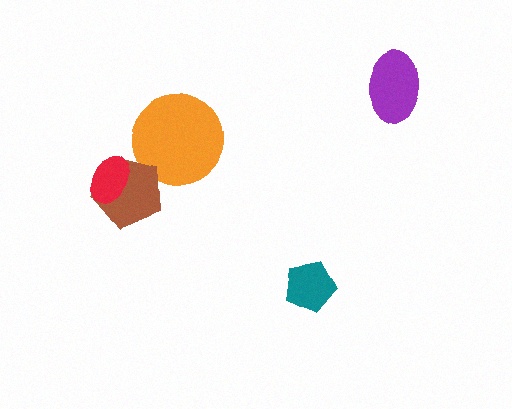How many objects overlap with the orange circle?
1 object overlaps with the orange circle.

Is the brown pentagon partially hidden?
Yes, it is partially covered by another shape.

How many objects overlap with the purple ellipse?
0 objects overlap with the purple ellipse.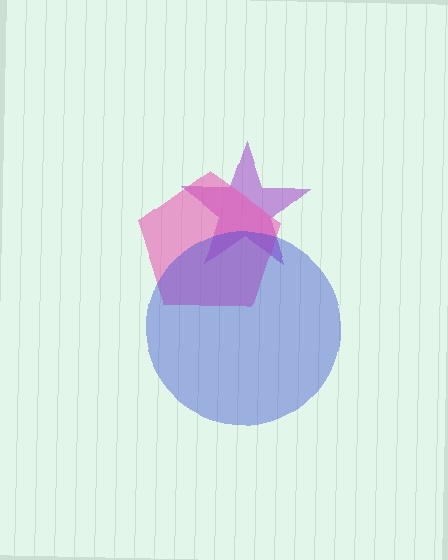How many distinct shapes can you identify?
There are 3 distinct shapes: a purple star, a pink pentagon, a blue circle.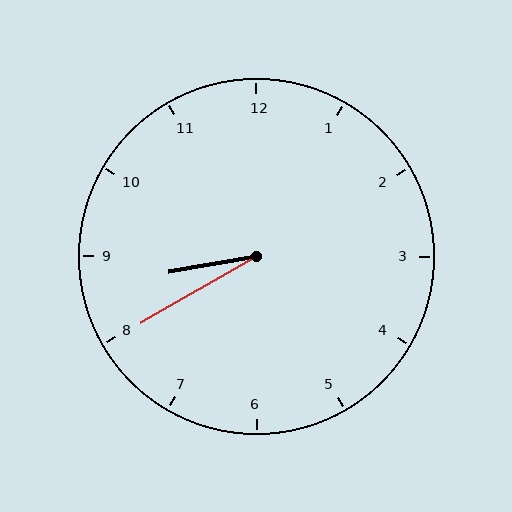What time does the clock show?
8:40.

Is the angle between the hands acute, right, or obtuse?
It is acute.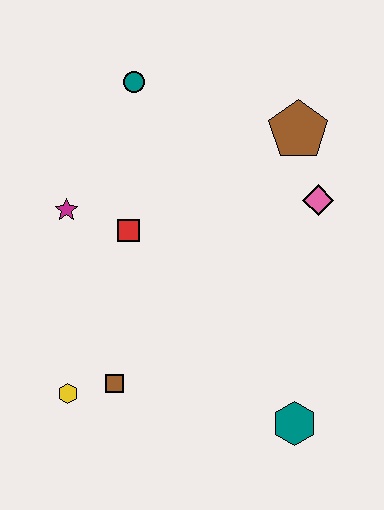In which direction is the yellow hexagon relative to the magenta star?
The yellow hexagon is below the magenta star.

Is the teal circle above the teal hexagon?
Yes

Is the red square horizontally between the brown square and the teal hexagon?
Yes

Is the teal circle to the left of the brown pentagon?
Yes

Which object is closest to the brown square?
The yellow hexagon is closest to the brown square.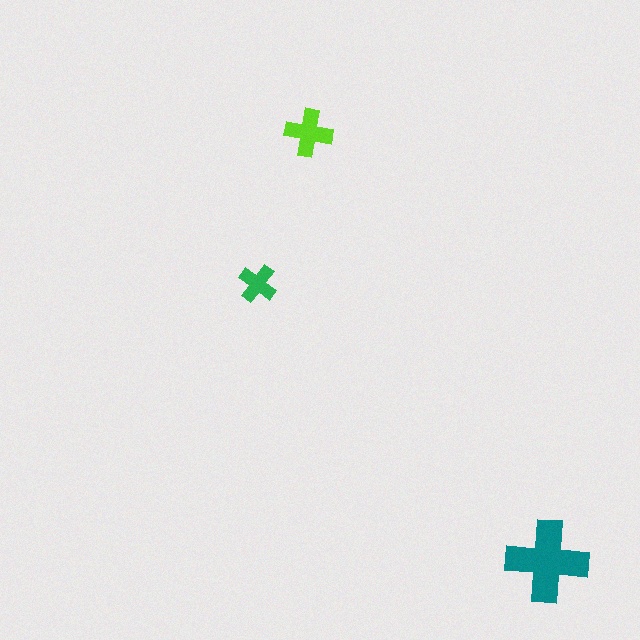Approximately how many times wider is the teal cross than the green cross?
About 2 times wider.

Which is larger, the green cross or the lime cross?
The lime one.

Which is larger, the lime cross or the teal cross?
The teal one.